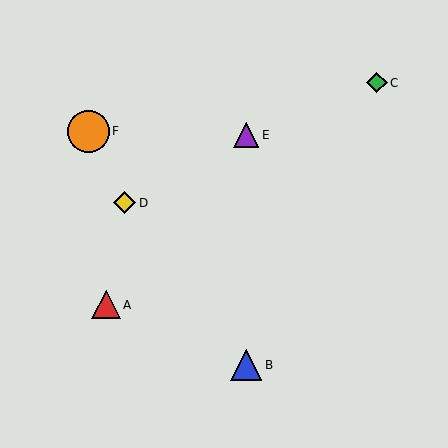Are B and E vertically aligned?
Yes, both are at x≈246.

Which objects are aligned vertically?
Objects B, E are aligned vertically.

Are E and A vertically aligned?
No, E is at x≈246 and A is at x≈106.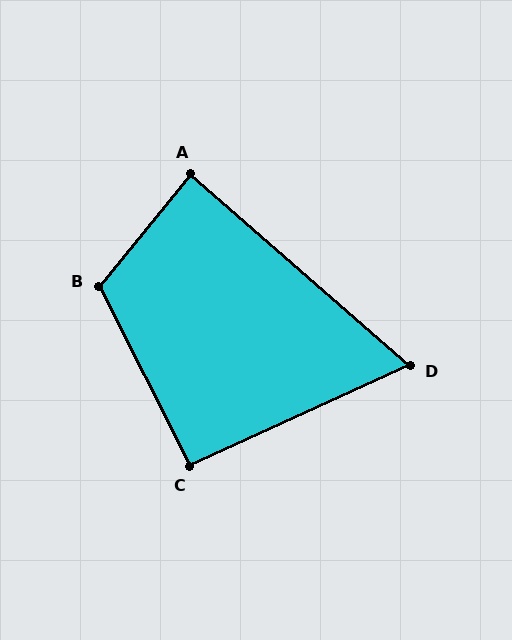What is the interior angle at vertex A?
Approximately 88 degrees (approximately right).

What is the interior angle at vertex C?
Approximately 92 degrees (approximately right).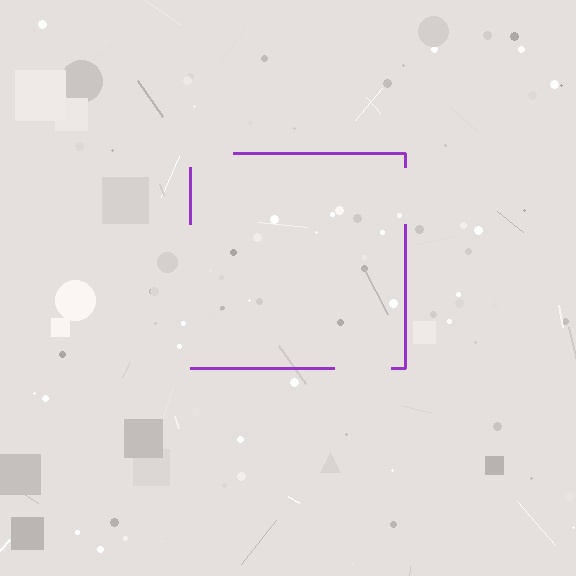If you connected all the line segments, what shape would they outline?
They would outline a square.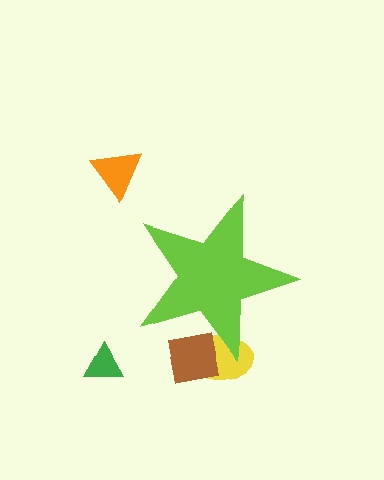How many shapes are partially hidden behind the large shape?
2 shapes are partially hidden.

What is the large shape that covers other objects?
A lime star.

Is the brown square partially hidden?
Yes, the brown square is partially hidden behind the lime star.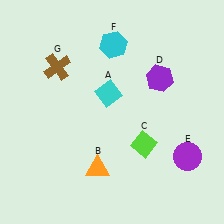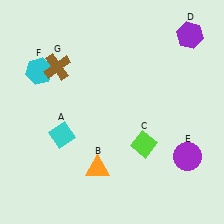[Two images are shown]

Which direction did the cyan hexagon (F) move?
The cyan hexagon (F) moved left.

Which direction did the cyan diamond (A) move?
The cyan diamond (A) moved left.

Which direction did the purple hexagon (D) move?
The purple hexagon (D) moved up.